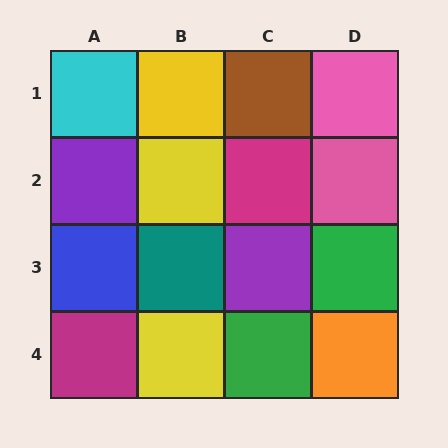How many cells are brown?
1 cell is brown.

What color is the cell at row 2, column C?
Magenta.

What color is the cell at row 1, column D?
Pink.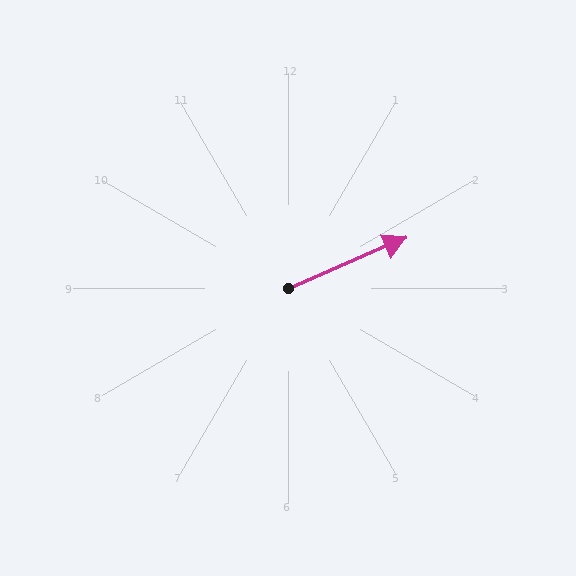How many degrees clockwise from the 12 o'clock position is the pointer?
Approximately 67 degrees.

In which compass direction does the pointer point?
Northeast.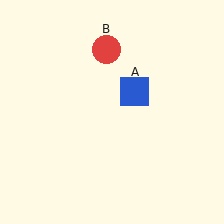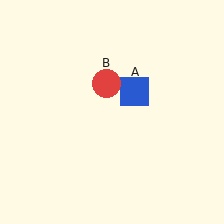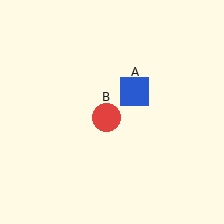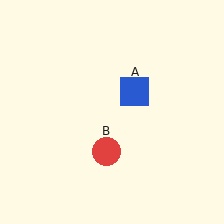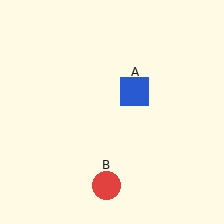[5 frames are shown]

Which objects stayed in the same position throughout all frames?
Blue square (object A) remained stationary.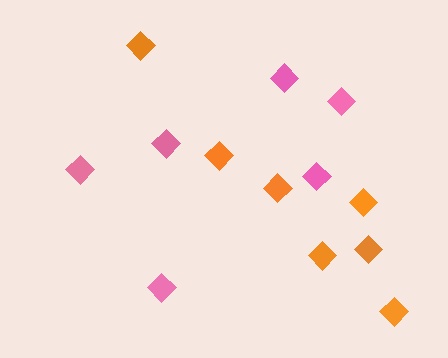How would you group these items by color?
There are 2 groups: one group of pink diamonds (6) and one group of orange diamonds (7).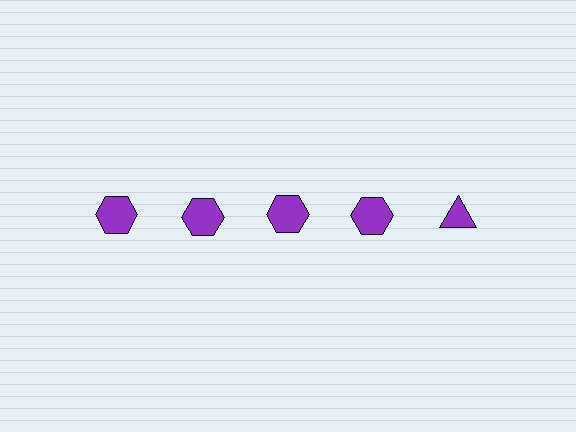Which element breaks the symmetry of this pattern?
The purple triangle in the top row, rightmost column breaks the symmetry. All other shapes are purple hexagons.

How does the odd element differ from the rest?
It has a different shape: triangle instead of hexagon.